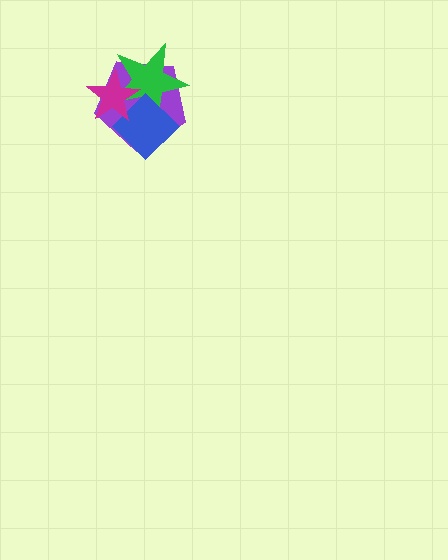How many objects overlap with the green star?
3 objects overlap with the green star.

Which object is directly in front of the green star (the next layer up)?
The blue diamond is directly in front of the green star.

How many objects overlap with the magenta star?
3 objects overlap with the magenta star.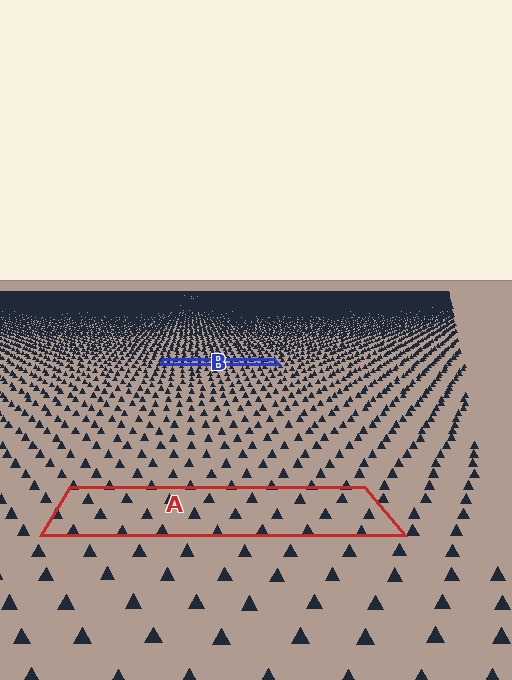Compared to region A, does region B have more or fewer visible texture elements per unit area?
Region B has more texture elements per unit area — they are packed more densely because it is farther away.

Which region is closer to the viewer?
Region A is closer. The texture elements there are larger and more spread out.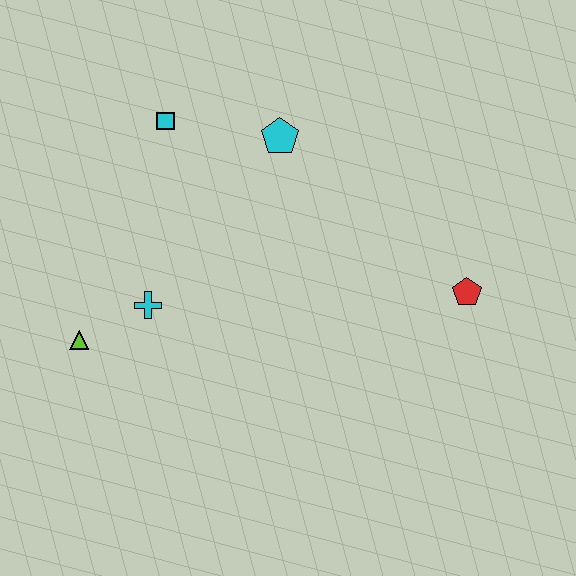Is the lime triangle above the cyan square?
No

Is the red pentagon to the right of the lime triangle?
Yes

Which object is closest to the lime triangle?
The cyan cross is closest to the lime triangle.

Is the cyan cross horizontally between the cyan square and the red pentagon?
No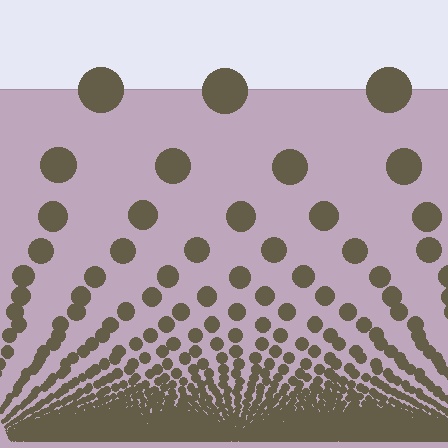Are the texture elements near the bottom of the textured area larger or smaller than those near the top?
Smaller. The gradient is inverted — elements near the bottom are smaller and denser.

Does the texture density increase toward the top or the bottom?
Density increases toward the bottom.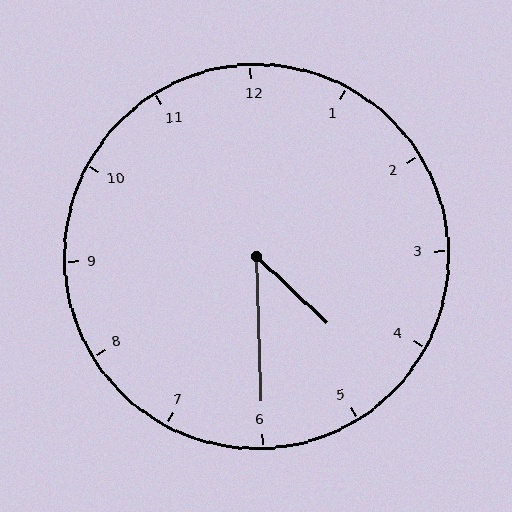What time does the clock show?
4:30.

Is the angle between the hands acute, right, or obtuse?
It is acute.